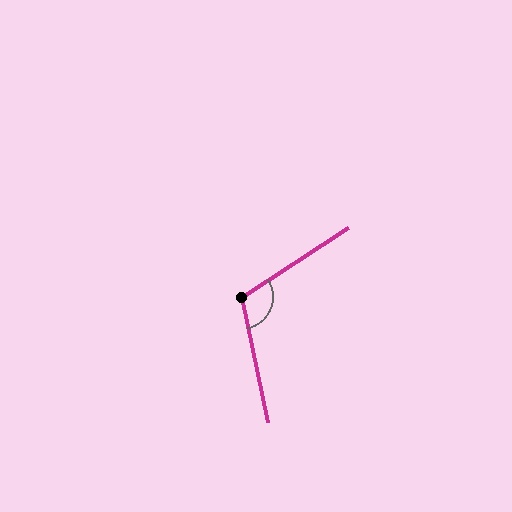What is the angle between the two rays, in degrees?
Approximately 111 degrees.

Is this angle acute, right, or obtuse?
It is obtuse.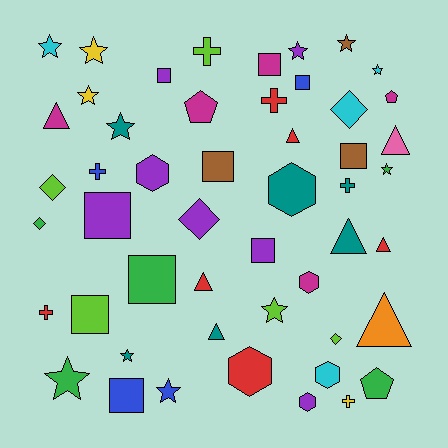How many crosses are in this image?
There are 6 crosses.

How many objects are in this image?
There are 50 objects.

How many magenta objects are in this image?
There are 5 magenta objects.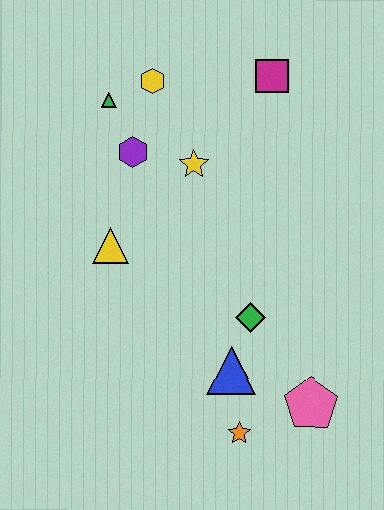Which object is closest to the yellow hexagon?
The green triangle is closest to the yellow hexagon.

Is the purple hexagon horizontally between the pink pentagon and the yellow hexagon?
No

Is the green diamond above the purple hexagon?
No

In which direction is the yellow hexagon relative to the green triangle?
The yellow hexagon is to the right of the green triangle.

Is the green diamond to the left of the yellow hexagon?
No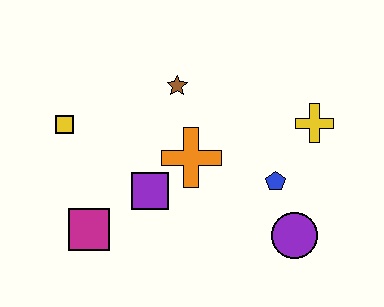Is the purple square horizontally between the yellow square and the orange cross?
Yes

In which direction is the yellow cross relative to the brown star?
The yellow cross is to the right of the brown star.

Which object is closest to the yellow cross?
The blue pentagon is closest to the yellow cross.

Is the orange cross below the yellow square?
Yes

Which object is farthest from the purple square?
The yellow cross is farthest from the purple square.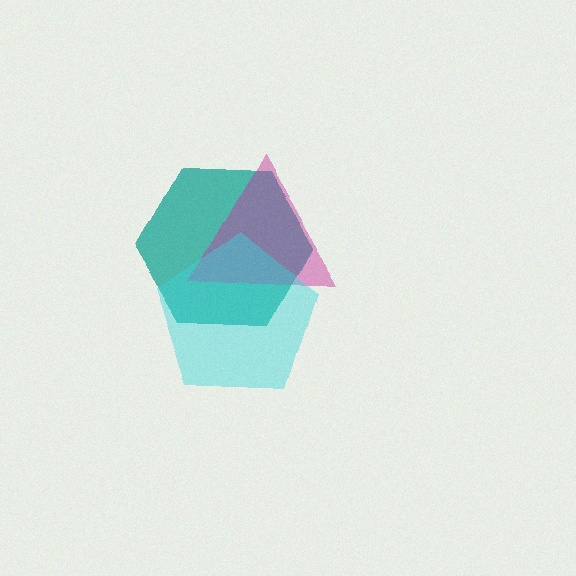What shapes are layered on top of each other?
The layered shapes are: a teal hexagon, a magenta triangle, a cyan pentagon.